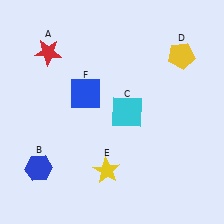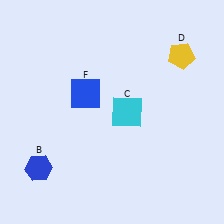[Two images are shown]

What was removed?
The yellow star (E), the red star (A) were removed in Image 2.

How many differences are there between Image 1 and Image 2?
There are 2 differences between the two images.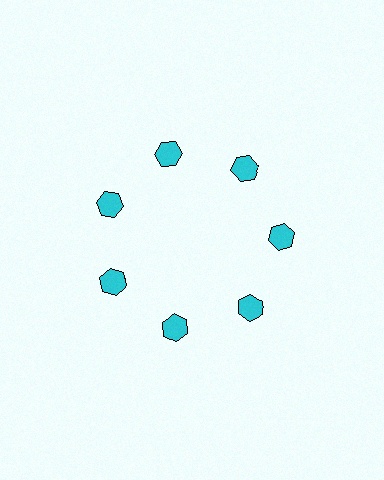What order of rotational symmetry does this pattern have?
This pattern has 7-fold rotational symmetry.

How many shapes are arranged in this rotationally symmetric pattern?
There are 7 shapes, arranged in 7 groups of 1.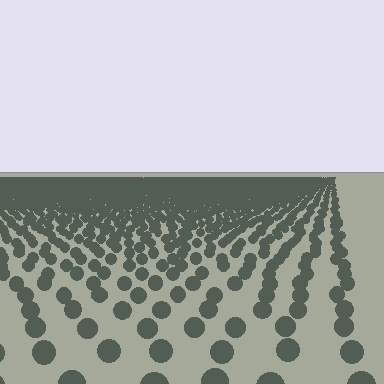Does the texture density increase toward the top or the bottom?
Density increases toward the top.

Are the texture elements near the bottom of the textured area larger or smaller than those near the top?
Larger. Near the bottom, elements are closer to the viewer and appear at a bigger on-screen size.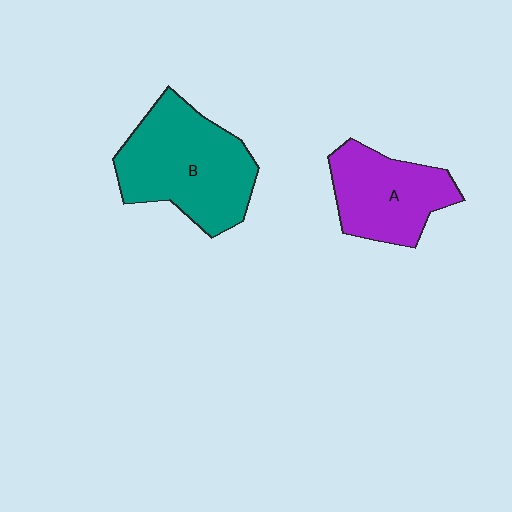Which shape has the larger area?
Shape B (teal).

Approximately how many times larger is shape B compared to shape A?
Approximately 1.4 times.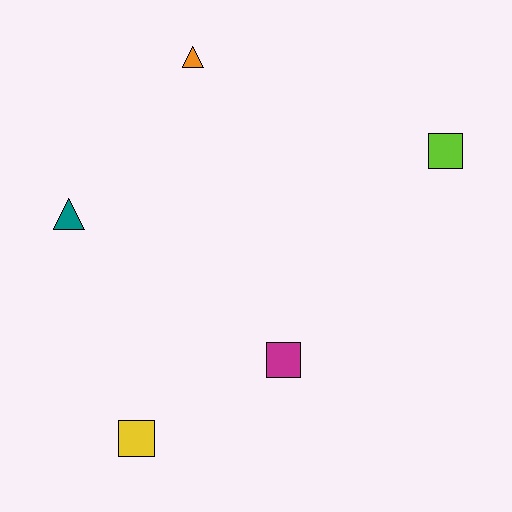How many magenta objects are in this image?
There is 1 magenta object.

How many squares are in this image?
There are 3 squares.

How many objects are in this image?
There are 5 objects.